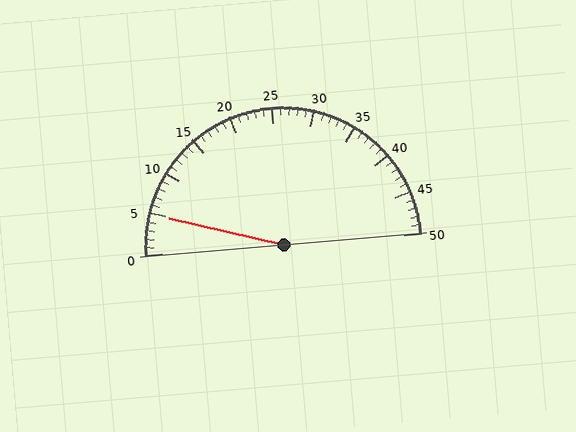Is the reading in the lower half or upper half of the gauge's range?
The reading is in the lower half of the range (0 to 50).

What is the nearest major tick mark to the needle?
The nearest major tick mark is 5.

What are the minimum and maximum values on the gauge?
The gauge ranges from 0 to 50.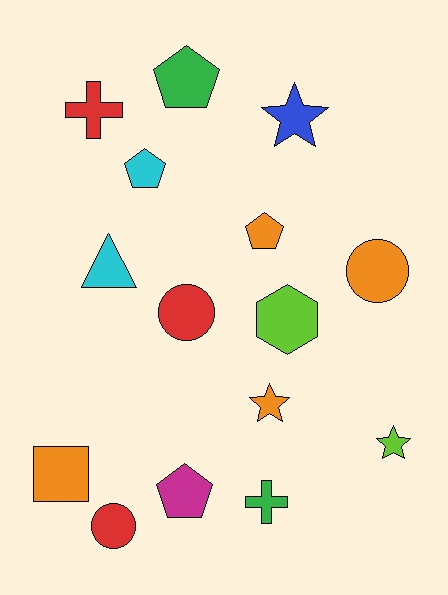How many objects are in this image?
There are 15 objects.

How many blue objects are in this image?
There is 1 blue object.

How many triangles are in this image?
There is 1 triangle.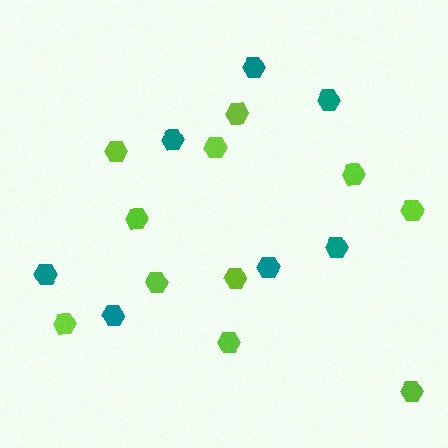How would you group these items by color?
There are 2 groups: one group of teal hexagons (7) and one group of lime hexagons (11).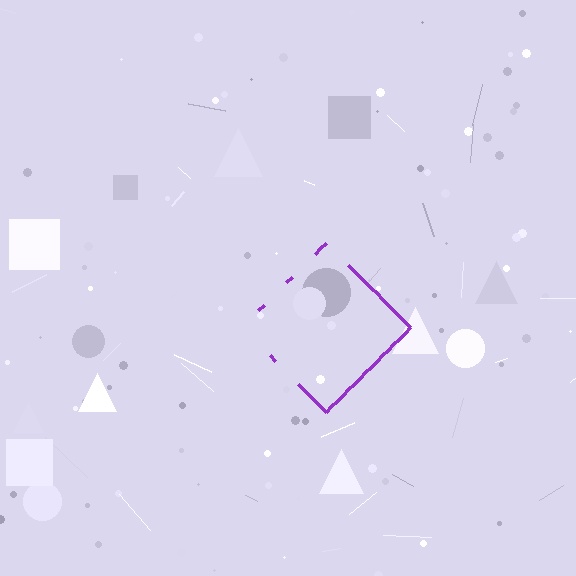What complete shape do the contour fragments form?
The contour fragments form a diamond.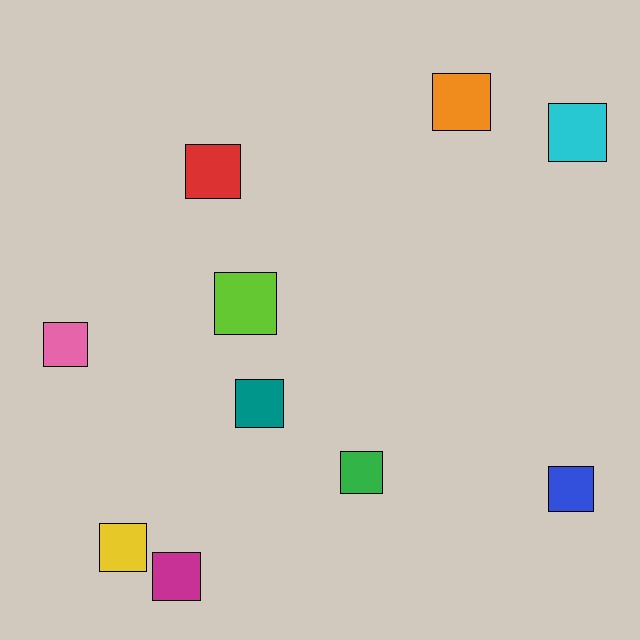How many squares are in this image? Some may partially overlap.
There are 10 squares.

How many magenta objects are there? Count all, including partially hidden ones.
There is 1 magenta object.